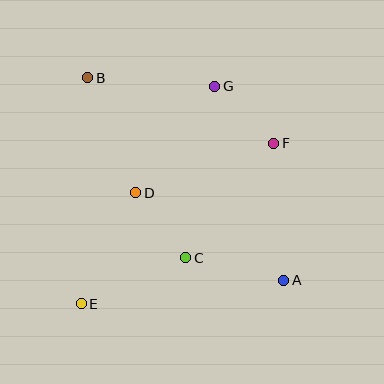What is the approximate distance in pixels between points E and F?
The distance between E and F is approximately 251 pixels.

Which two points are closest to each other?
Points F and G are closest to each other.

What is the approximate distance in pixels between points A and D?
The distance between A and D is approximately 172 pixels.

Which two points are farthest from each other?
Points A and B are farthest from each other.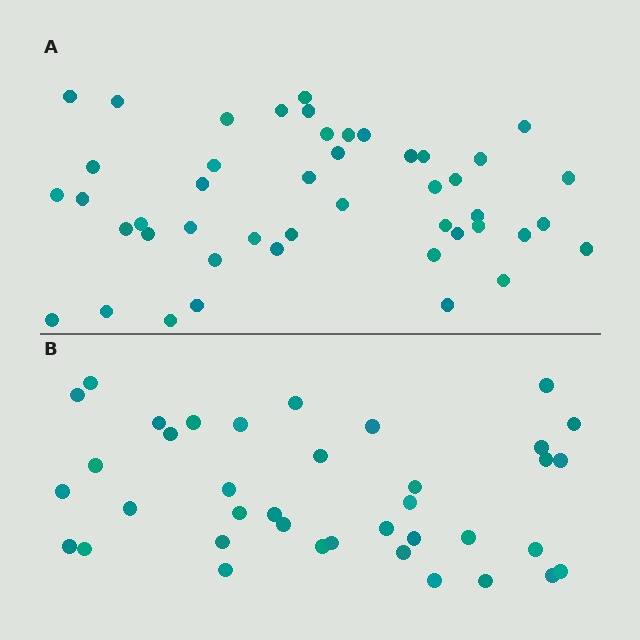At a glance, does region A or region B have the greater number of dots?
Region A (the top region) has more dots.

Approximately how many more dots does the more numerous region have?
Region A has roughly 8 or so more dots than region B.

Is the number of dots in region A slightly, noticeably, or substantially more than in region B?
Region A has only slightly more — the two regions are fairly close. The ratio is roughly 1.2 to 1.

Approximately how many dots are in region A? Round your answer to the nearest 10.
About 50 dots. (The exact count is 46, which rounds to 50.)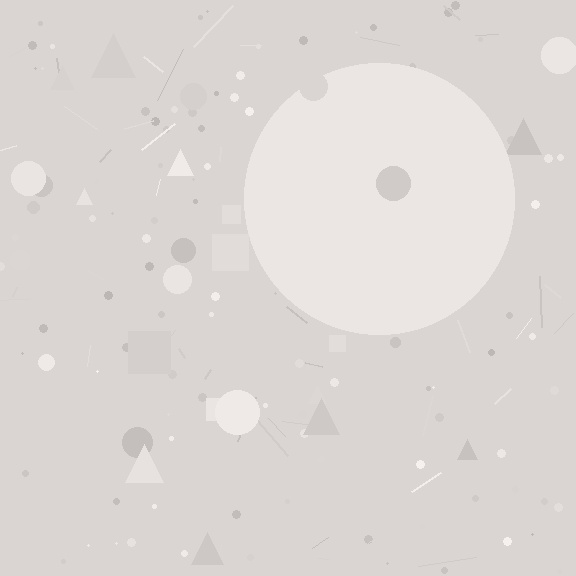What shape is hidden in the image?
A circle is hidden in the image.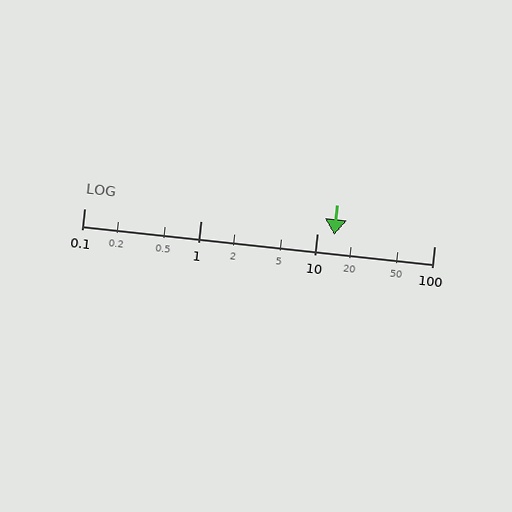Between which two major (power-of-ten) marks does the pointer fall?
The pointer is between 10 and 100.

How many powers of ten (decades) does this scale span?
The scale spans 3 decades, from 0.1 to 100.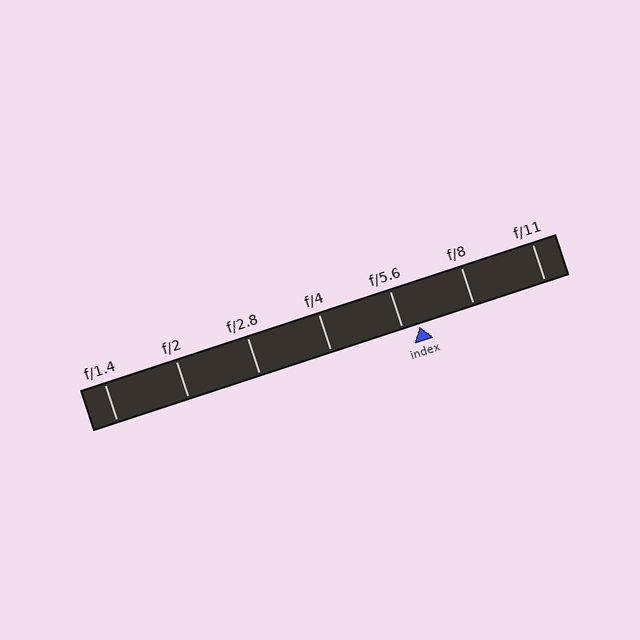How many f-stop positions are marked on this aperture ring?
There are 7 f-stop positions marked.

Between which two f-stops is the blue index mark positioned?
The index mark is between f/5.6 and f/8.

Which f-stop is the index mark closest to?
The index mark is closest to f/5.6.